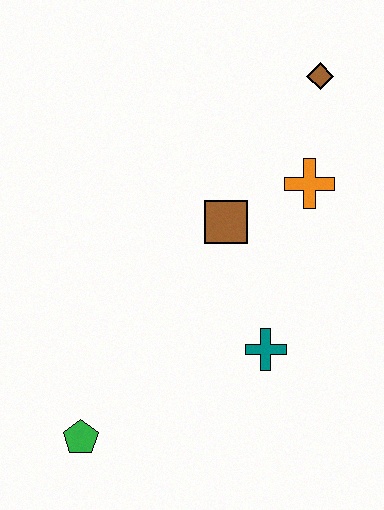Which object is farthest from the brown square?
The green pentagon is farthest from the brown square.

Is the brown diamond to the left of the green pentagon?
No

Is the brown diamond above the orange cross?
Yes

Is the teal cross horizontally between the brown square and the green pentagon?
No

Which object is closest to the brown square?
The orange cross is closest to the brown square.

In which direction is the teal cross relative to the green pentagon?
The teal cross is to the right of the green pentagon.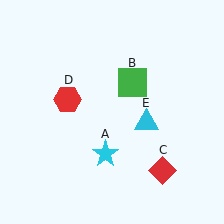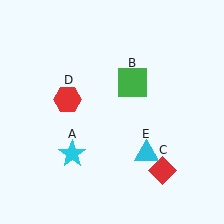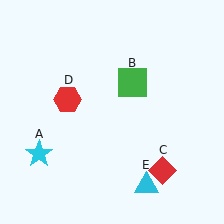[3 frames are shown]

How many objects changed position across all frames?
2 objects changed position: cyan star (object A), cyan triangle (object E).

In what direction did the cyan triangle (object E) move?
The cyan triangle (object E) moved down.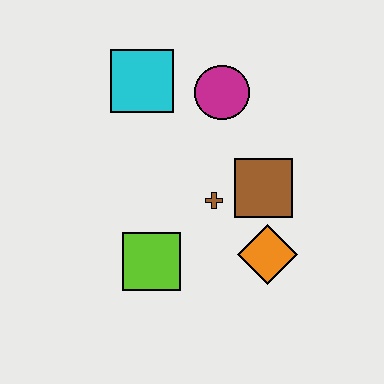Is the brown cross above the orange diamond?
Yes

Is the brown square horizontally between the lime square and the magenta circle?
No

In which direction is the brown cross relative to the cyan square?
The brown cross is below the cyan square.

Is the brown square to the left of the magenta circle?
No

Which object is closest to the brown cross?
The brown square is closest to the brown cross.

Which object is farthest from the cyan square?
The orange diamond is farthest from the cyan square.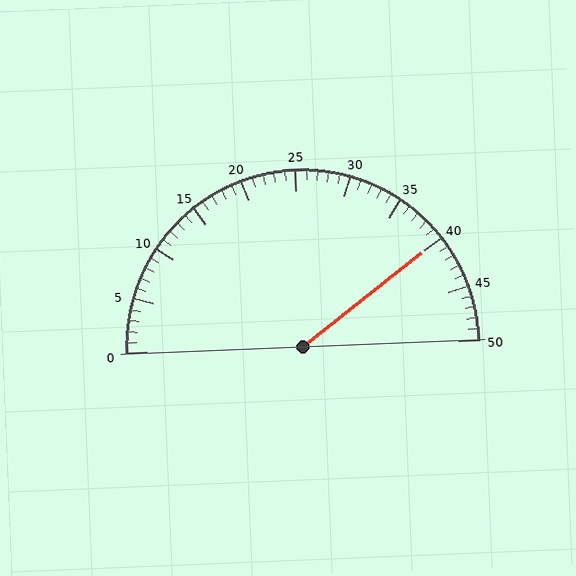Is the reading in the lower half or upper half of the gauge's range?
The reading is in the upper half of the range (0 to 50).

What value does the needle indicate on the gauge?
The needle indicates approximately 40.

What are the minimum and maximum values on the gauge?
The gauge ranges from 0 to 50.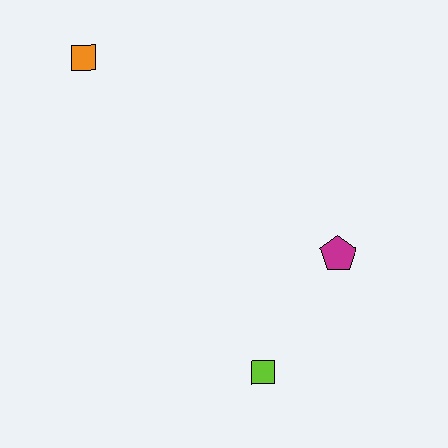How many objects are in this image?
There are 3 objects.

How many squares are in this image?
There are 2 squares.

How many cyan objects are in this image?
There are no cyan objects.